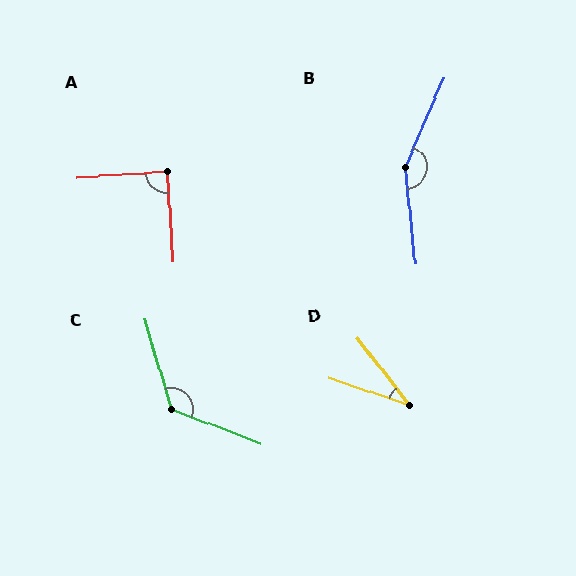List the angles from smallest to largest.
D (34°), A (90°), C (127°), B (150°).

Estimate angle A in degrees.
Approximately 90 degrees.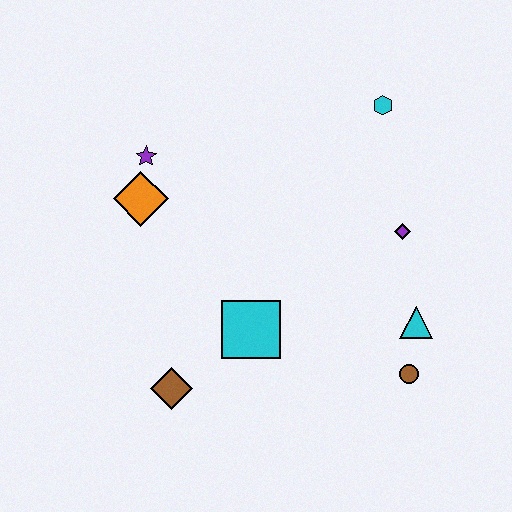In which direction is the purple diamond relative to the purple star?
The purple diamond is to the right of the purple star.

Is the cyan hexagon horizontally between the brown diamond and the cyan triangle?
Yes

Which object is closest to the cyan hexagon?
The purple diamond is closest to the cyan hexagon.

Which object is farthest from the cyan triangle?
The purple star is farthest from the cyan triangle.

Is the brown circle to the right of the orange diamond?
Yes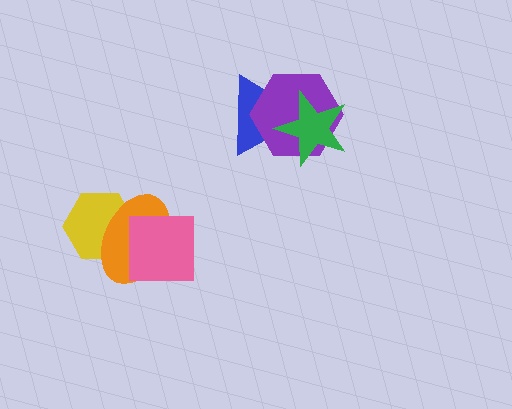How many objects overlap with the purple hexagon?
2 objects overlap with the purple hexagon.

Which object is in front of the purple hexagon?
The green star is in front of the purple hexagon.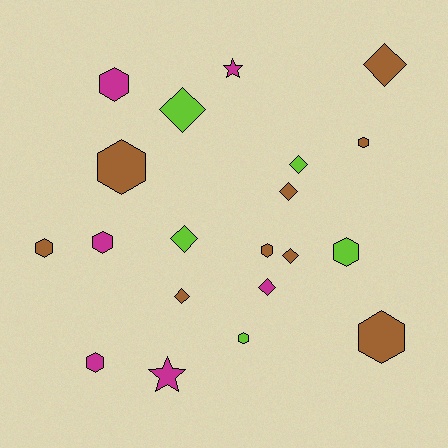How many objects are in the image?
There are 20 objects.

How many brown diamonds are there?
There are 4 brown diamonds.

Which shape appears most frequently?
Hexagon, with 10 objects.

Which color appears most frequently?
Brown, with 9 objects.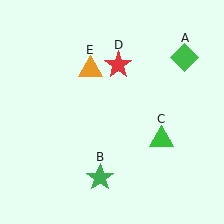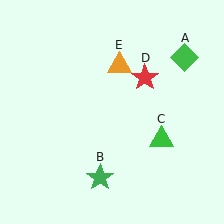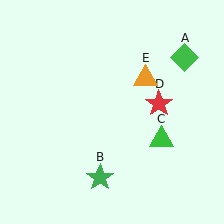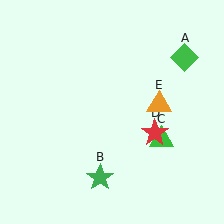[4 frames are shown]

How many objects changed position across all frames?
2 objects changed position: red star (object D), orange triangle (object E).